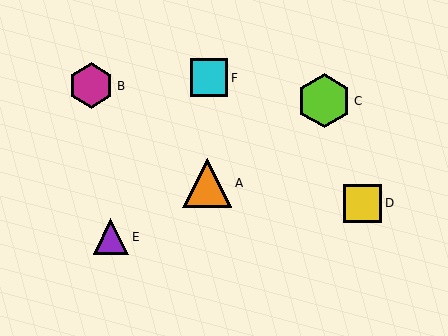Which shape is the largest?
The lime hexagon (labeled C) is the largest.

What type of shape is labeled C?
Shape C is a lime hexagon.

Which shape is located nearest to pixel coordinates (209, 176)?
The orange triangle (labeled A) at (207, 183) is nearest to that location.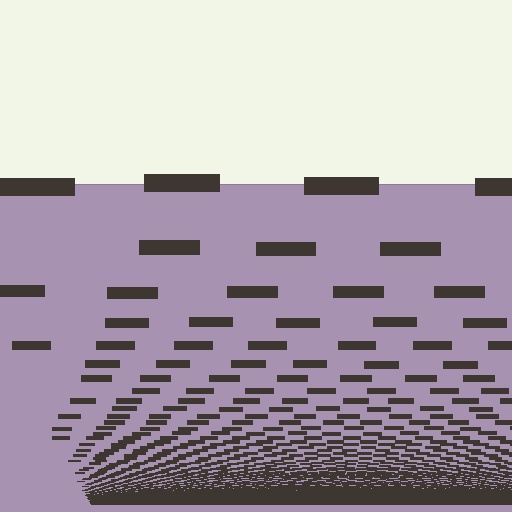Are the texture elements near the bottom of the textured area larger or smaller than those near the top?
Smaller. The gradient is inverted — elements near the bottom are smaller and denser.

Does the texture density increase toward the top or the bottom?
Density increases toward the bottom.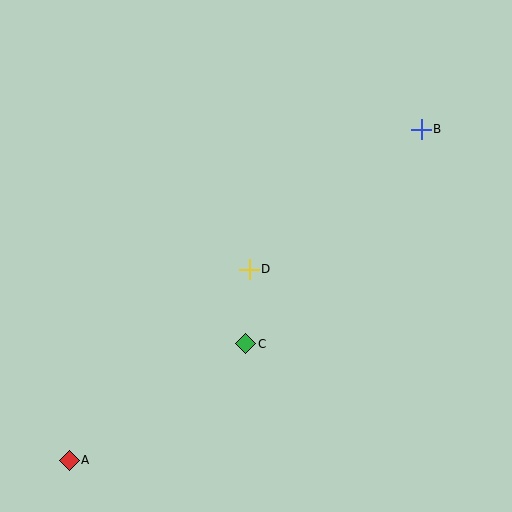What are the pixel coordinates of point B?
Point B is at (421, 129).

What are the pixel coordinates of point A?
Point A is at (69, 460).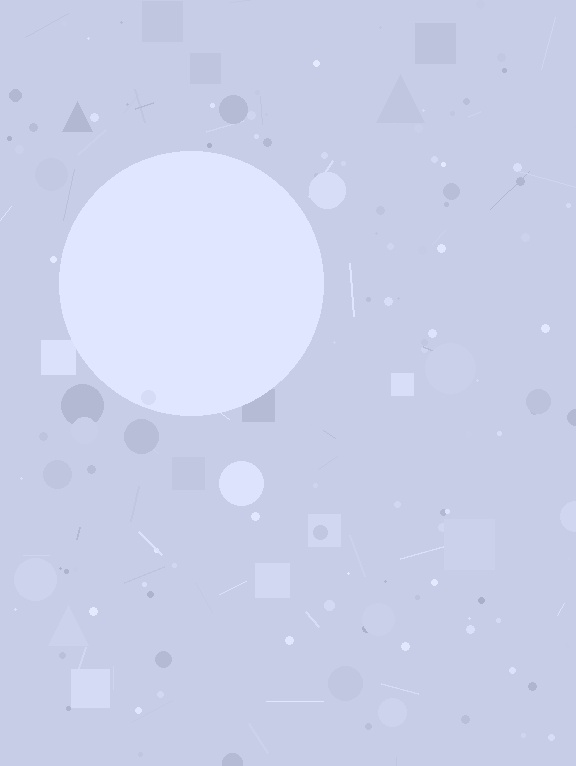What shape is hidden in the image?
A circle is hidden in the image.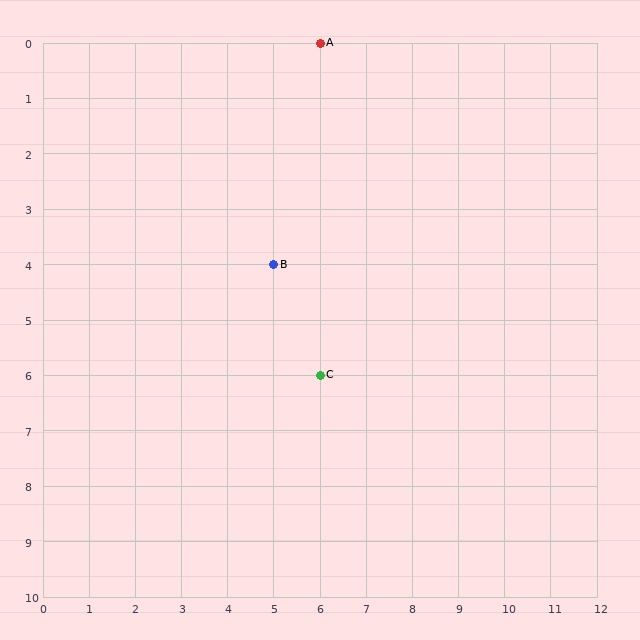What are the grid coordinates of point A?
Point A is at grid coordinates (6, 0).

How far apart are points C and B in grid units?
Points C and B are 1 column and 2 rows apart (about 2.2 grid units diagonally).